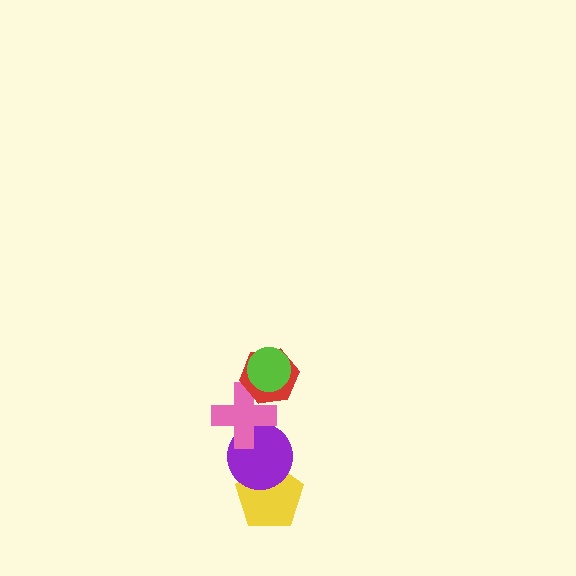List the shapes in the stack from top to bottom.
From top to bottom: the lime circle, the red hexagon, the pink cross, the purple circle, the yellow pentagon.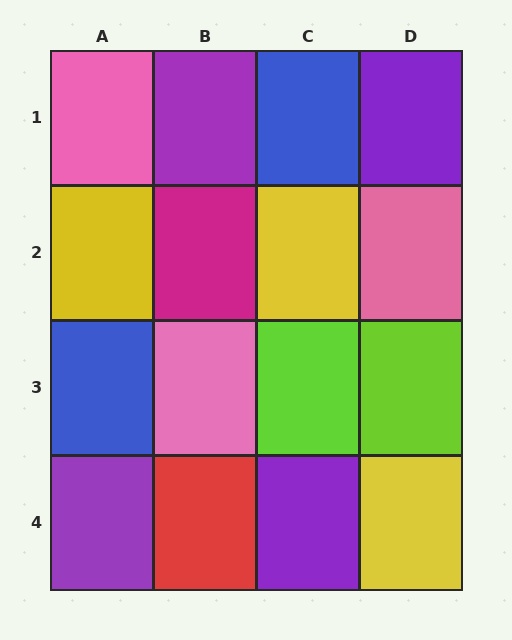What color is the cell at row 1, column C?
Blue.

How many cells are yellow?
3 cells are yellow.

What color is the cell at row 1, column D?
Purple.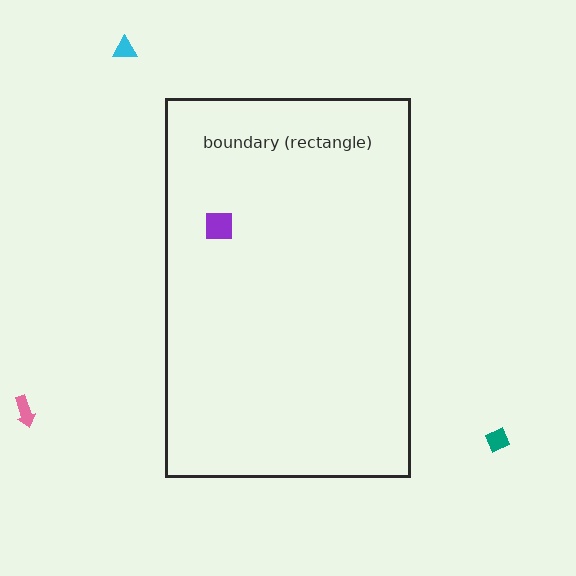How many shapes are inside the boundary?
1 inside, 3 outside.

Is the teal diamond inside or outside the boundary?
Outside.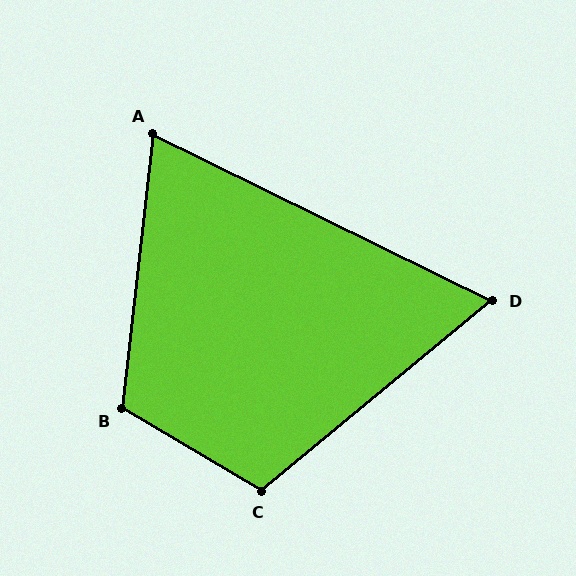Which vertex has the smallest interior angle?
D, at approximately 66 degrees.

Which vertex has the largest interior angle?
B, at approximately 114 degrees.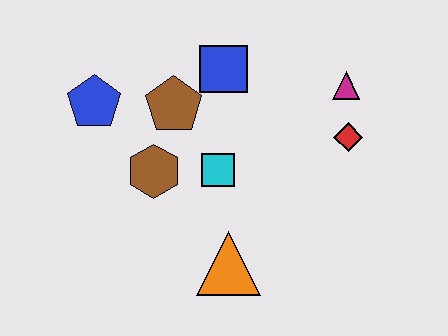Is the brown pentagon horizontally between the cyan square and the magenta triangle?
No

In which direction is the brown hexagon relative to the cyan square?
The brown hexagon is to the left of the cyan square.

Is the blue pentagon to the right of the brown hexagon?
No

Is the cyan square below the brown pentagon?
Yes